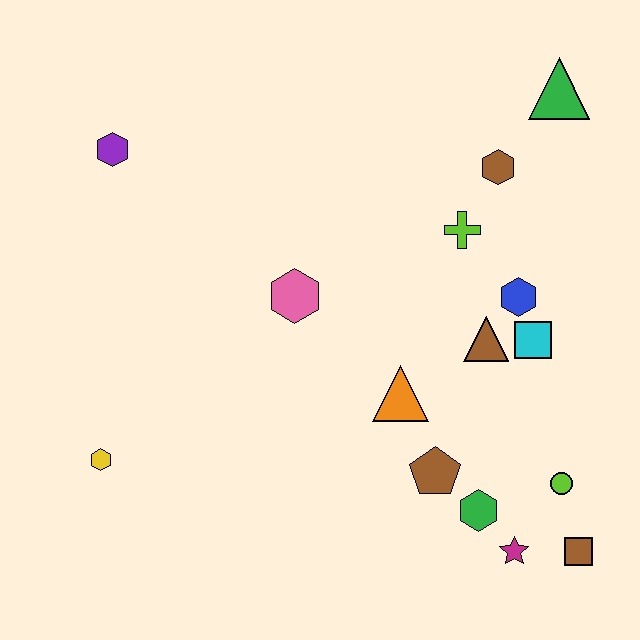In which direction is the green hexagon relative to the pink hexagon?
The green hexagon is below the pink hexagon.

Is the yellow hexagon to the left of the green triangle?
Yes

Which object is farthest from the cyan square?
The purple hexagon is farthest from the cyan square.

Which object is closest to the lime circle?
The brown square is closest to the lime circle.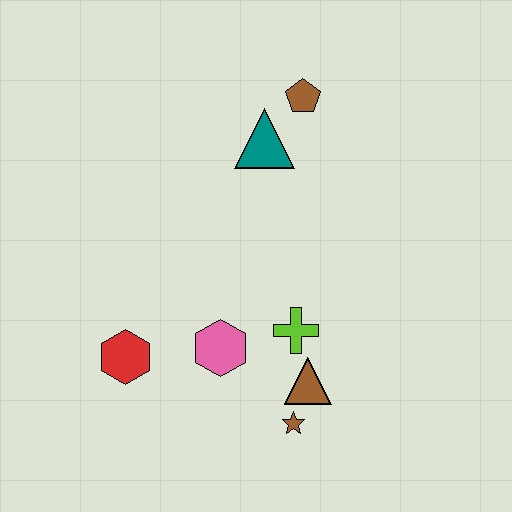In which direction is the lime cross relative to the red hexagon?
The lime cross is to the right of the red hexagon.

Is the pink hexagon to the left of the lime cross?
Yes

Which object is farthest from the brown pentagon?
The brown star is farthest from the brown pentagon.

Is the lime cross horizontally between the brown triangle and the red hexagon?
Yes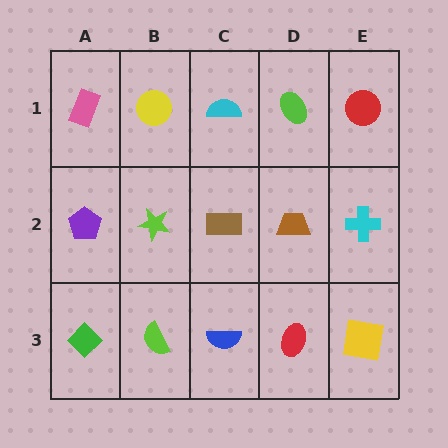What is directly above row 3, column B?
A lime star.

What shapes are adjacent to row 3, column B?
A lime star (row 2, column B), a green diamond (row 3, column A), a blue semicircle (row 3, column C).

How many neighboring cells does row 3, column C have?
3.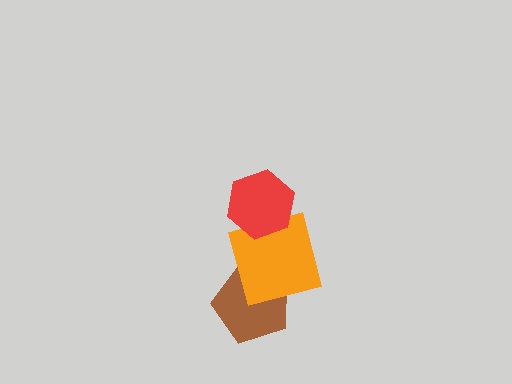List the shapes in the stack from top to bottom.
From top to bottom: the red hexagon, the orange square, the brown pentagon.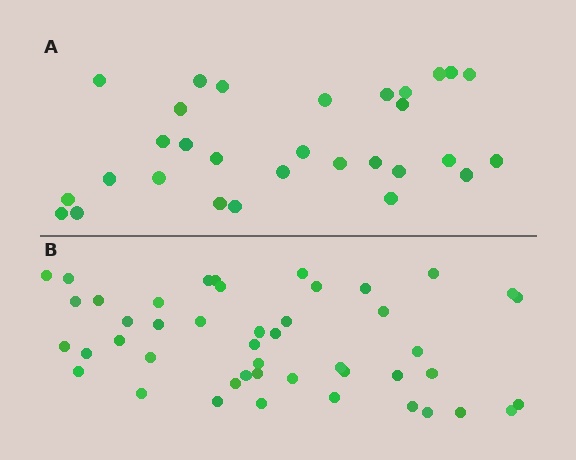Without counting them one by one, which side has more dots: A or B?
Region B (the bottom region) has more dots.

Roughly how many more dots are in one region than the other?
Region B has approximately 15 more dots than region A.